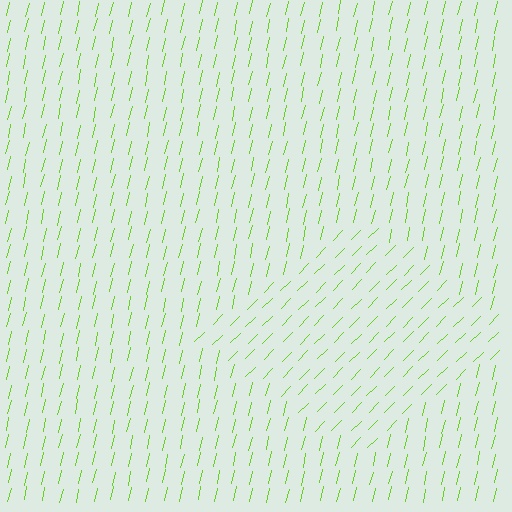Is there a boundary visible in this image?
Yes, there is a texture boundary formed by a change in line orientation.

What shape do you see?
I see a diamond.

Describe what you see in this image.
The image is filled with small lime line segments. A diamond region in the image has lines oriented differently from the surrounding lines, creating a visible texture boundary.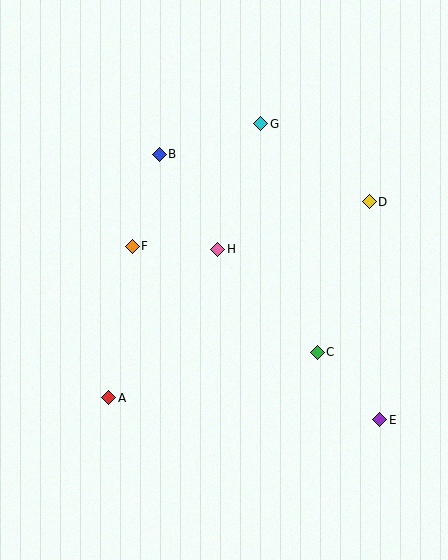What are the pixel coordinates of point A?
Point A is at (109, 398).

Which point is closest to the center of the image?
Point H at (218, 249) is closest to the center.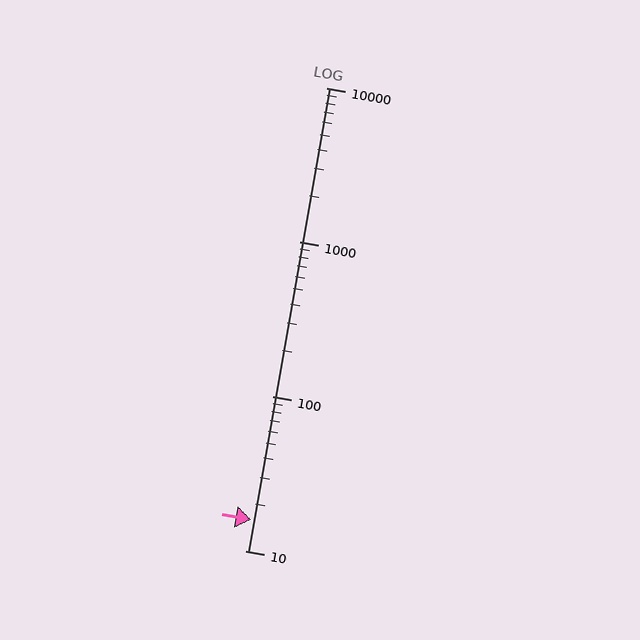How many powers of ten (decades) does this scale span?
The scale spans 3 decades, from 10 to 10000.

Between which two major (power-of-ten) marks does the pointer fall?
The pointer is between 10 and 100.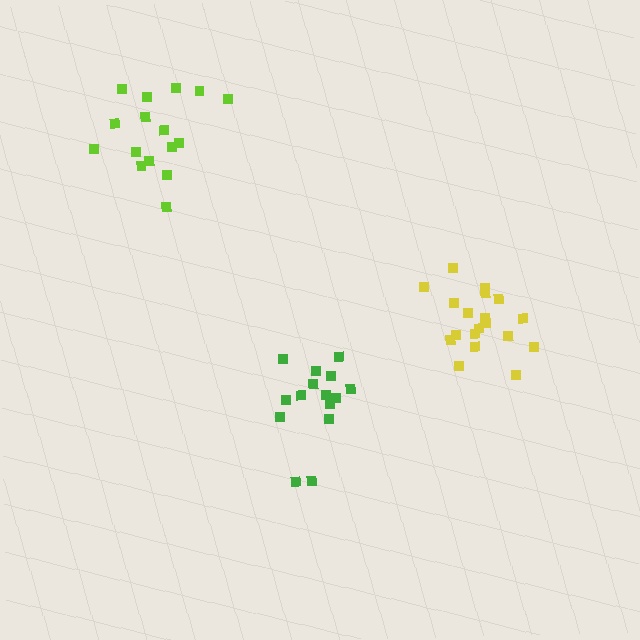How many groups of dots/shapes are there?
There are 3 groups.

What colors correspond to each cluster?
The clusters are colored: green, yellow, lime.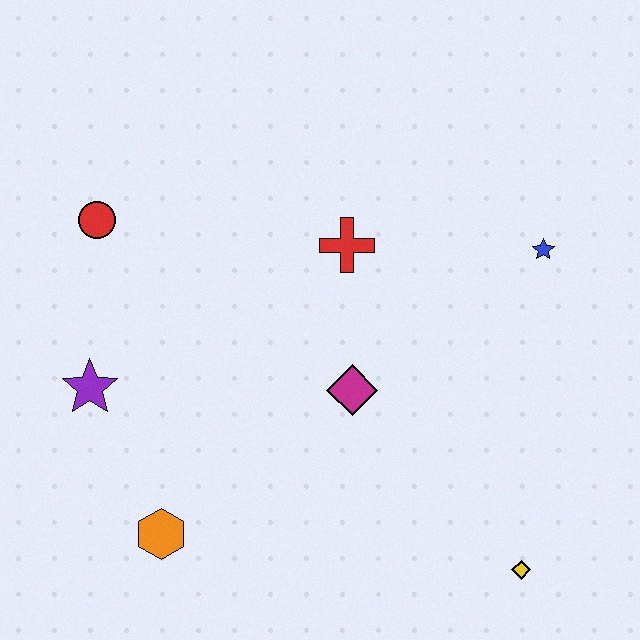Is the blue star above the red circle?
No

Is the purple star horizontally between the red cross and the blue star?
No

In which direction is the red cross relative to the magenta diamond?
The red cross is above the magenta diamond.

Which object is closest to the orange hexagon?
The purple star is closest to the orange hexagon.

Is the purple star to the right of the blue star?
No